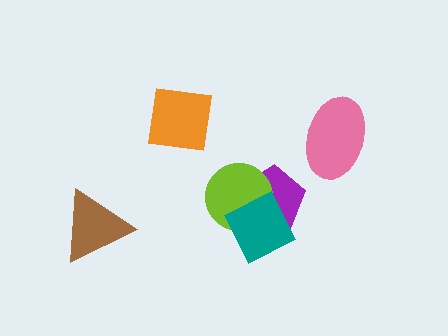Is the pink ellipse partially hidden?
No, no other shape covers it.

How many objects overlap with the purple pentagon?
2 objects overlap with the purple pentagon.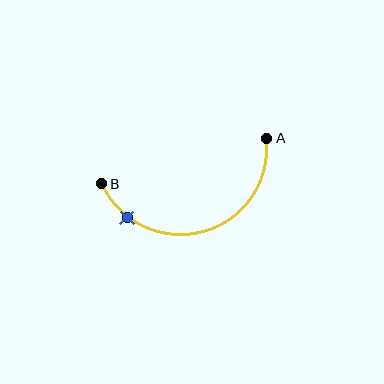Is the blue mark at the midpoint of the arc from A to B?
No. The blue mark lies on the arc but is closer to endpoint B. The arc midpoint would be at the point on the curve equidistant along the arc from both A and B.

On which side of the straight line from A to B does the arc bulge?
The arc bulges below the straight line connecting A and B.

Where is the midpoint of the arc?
The arc midpoint is the point on the curve farthest from the straight line joining A and B. It sits below that line.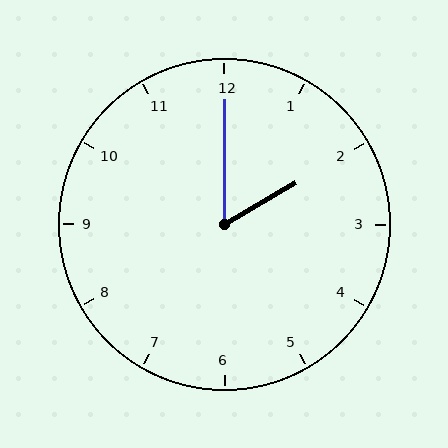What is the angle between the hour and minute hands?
Approximately 60 degrees.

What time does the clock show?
2:00.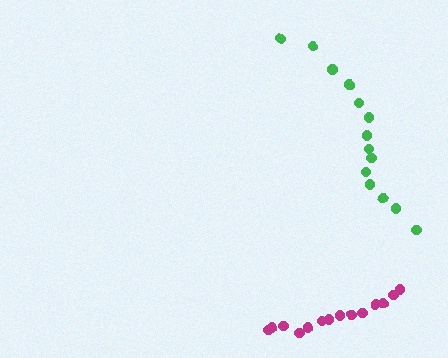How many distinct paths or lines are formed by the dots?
There are 2 distinct paths.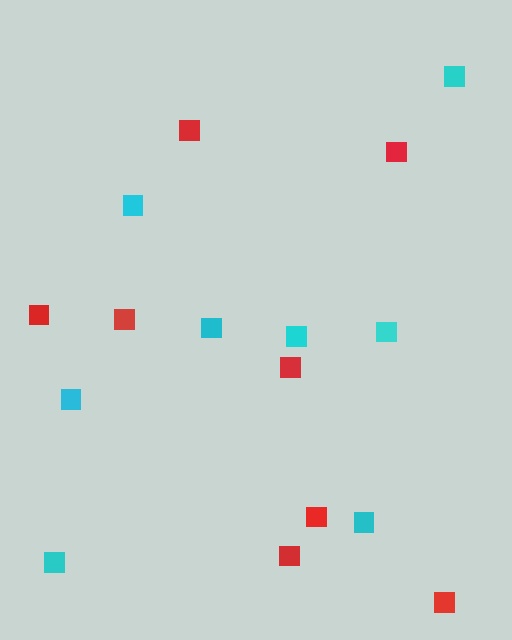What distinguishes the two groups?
There are 2 groups: one group of cyan squares (8) and one group of red squares (8).